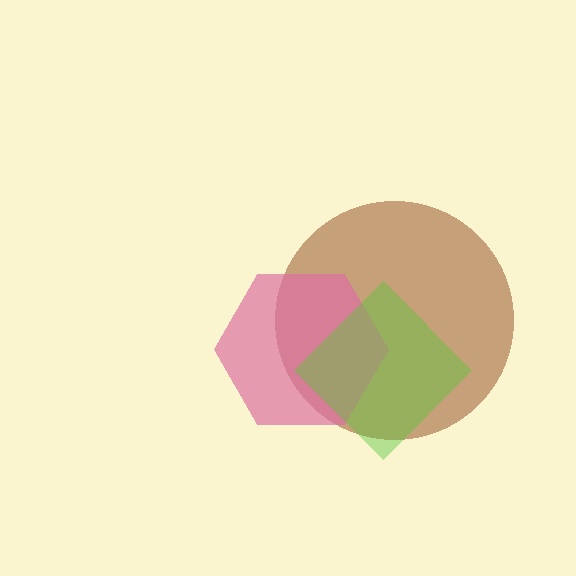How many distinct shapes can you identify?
There are 3 distinct shapes: a brown circle, a pink hexagon, a lime diamond.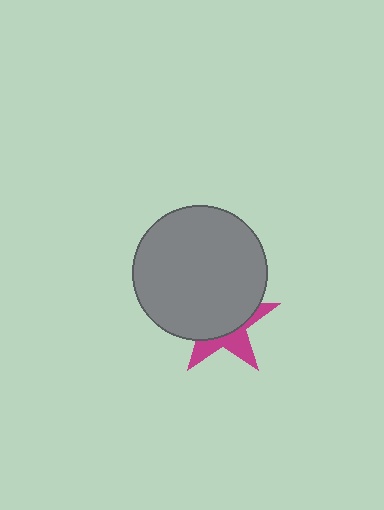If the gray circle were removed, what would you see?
You would see the complete magenta star.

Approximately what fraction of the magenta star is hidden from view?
Roughly 63% of the magenta star is hidden behind the gray circle.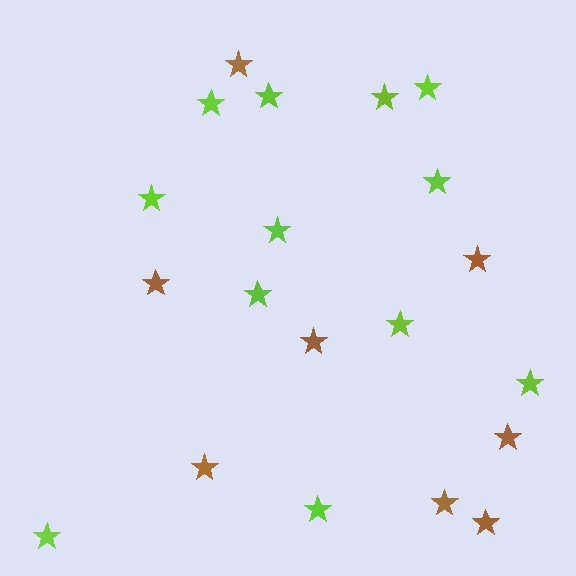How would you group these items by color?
There are 2 groups: one group of lime stars (12) and one group of brown stars (8).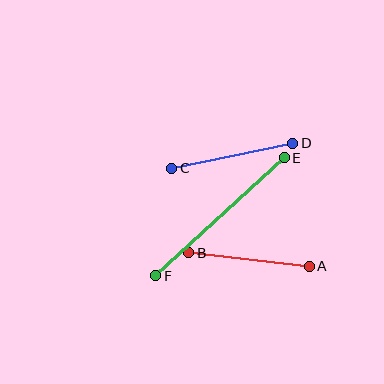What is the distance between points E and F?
The distance is approximately 174 pixels.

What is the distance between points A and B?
The distance is approximately 121 pixels.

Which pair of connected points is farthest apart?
Points E and F are farthest apart.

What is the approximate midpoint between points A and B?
The midpoint is at approximately (249, 260) pixels.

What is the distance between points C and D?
The distance is approximately 124 pixels.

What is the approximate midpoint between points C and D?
The midpoint is at approximately (232, 156) pixels.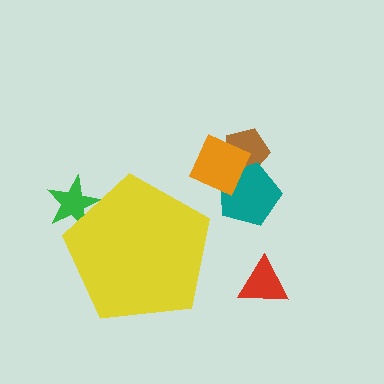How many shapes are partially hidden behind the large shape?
1 shape is partially hidden.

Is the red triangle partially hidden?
No, the red triangle is fully visible.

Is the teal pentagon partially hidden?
No, the teal pentagon is fully visible.